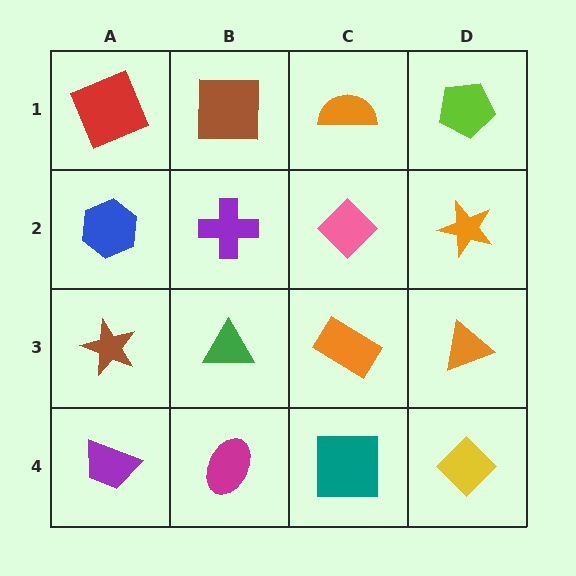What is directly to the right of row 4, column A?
A magenta ellipse.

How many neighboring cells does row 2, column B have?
4.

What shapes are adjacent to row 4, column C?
An orange rectangle (row 3, column C), a magenta ellipse (row 4, column B), a yellow diamond (row 4, column D).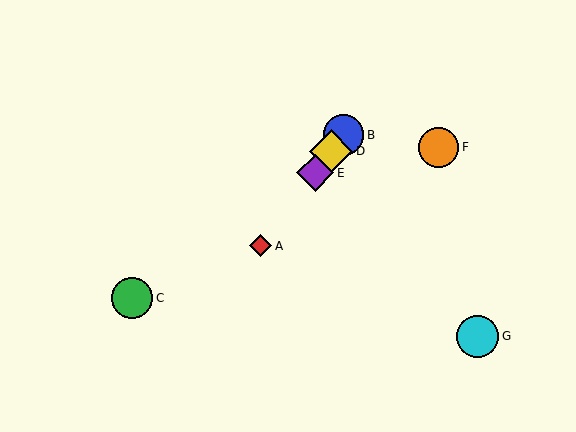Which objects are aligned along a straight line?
Objects A, B, D, E are aligned along a straight line.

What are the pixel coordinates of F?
Object F is at (439, 147).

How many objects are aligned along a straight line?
4 objects (A, B, D, E) are aligned along a straight line.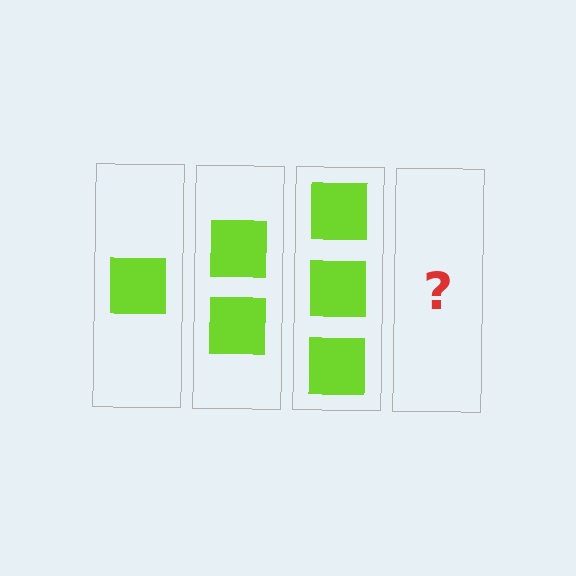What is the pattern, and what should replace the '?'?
The pattern is that each step adds one more square. The '?' should be 4 squares.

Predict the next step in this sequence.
The next step is 4 squares.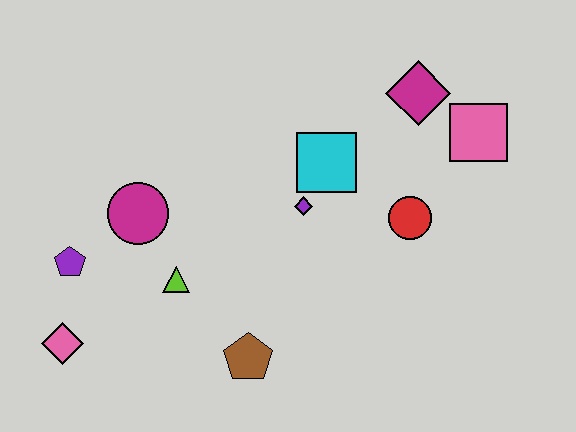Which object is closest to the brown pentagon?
The lime triangle is closest to the brown pentagon.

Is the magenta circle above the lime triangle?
Yes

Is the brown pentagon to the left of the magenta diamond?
Yes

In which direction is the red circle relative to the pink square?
The red circle is below the pink square.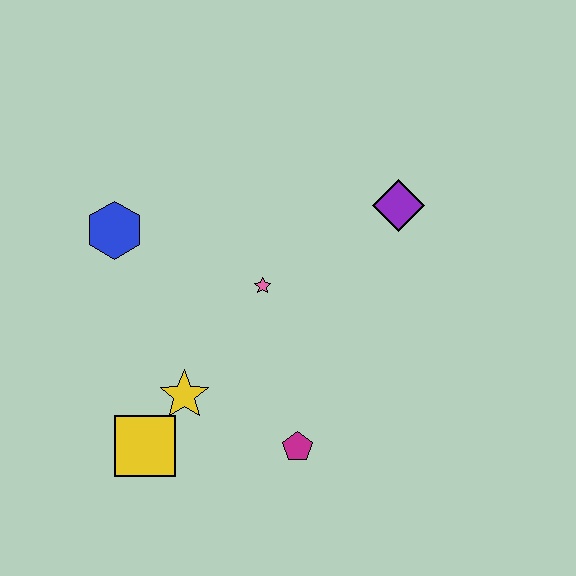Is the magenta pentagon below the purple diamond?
Yes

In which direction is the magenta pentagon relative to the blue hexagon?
The magenta pentagon is below the blue hexagon.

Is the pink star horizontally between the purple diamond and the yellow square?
Yes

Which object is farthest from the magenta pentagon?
The blue hexagon is farthest from the magenta pentagon.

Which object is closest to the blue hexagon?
The pink star is closest to the blue hexagon.